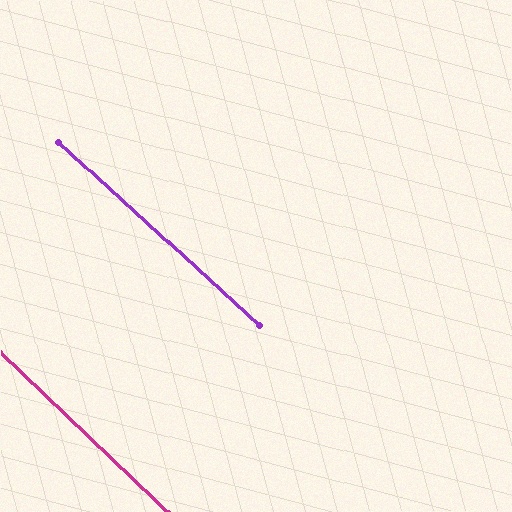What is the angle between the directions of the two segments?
Approximately 1 degree.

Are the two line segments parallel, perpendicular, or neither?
Parallel — their directions differ by only 1.0°.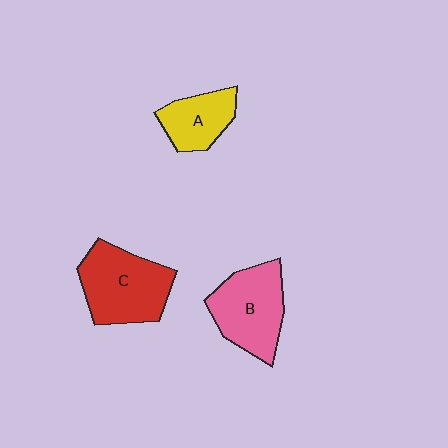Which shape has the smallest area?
Shape A (yellow).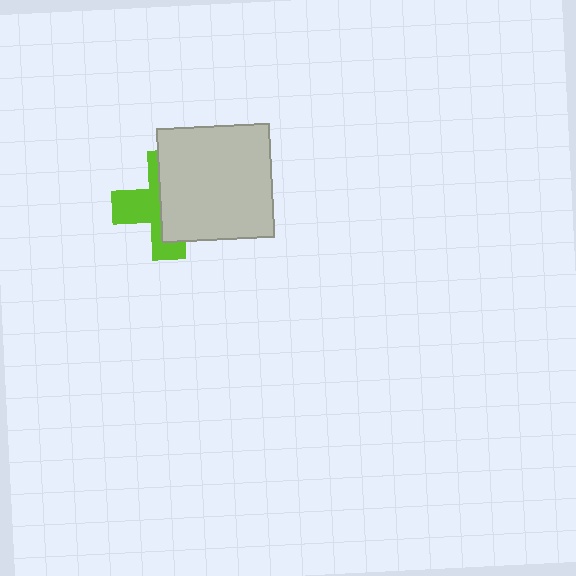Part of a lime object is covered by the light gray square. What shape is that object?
It is a cross.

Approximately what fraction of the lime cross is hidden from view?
Roughly 56% of the lime cross is hidden behind the light gray square.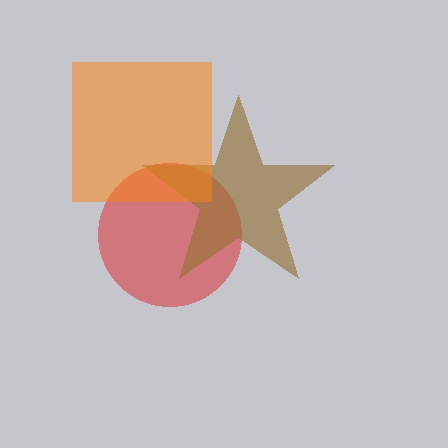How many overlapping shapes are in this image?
There are 3 overlapping shapes in the image.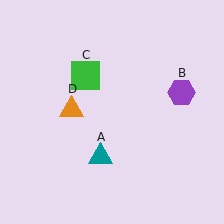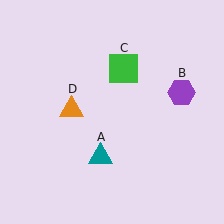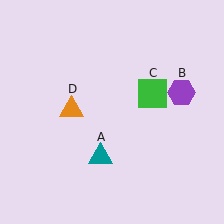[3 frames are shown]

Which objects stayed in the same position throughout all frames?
Teal triangle (object A) and purple hexagon (object B) and orange triangle (object D) remained stationary.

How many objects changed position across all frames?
1 object changed position: green square (object C).